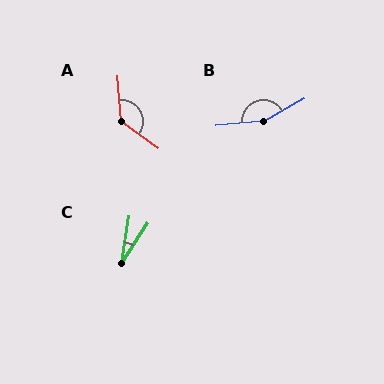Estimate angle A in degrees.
Approximately 131 degrees.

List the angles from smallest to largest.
C (25°), A (131°), B (155°).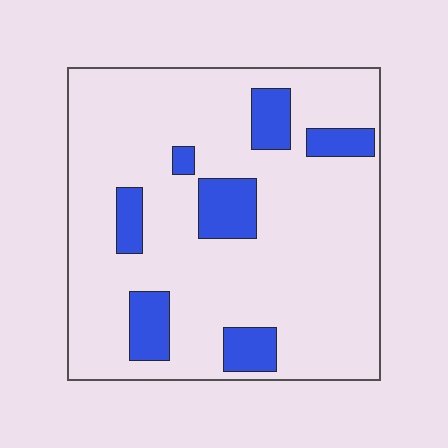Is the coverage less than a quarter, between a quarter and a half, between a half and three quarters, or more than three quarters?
Less than a quarter.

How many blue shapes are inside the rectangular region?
7.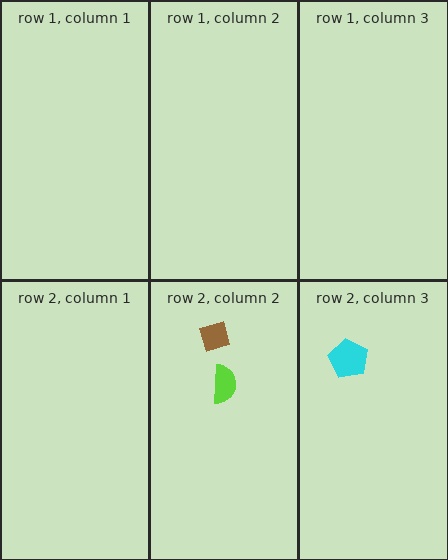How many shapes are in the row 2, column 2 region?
2.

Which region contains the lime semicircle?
The row 2, column 2 region.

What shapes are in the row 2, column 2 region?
The lime semicircle, the brown diamond.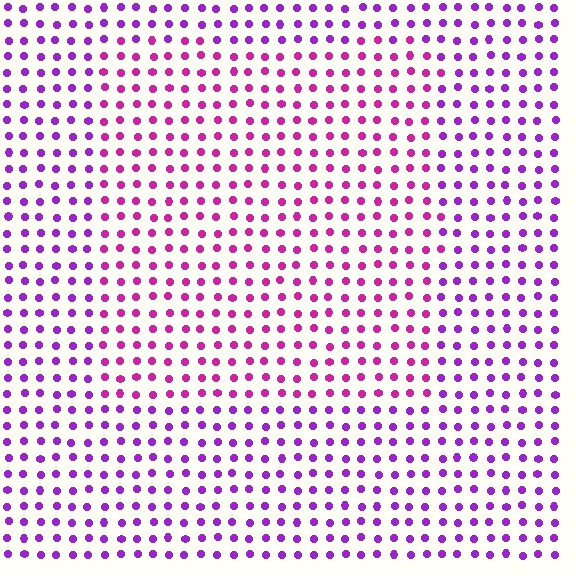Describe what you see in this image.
The image is filled with small purple elements in a uniform arrangement. A rectangle-shaped region is visible where the elements are tinted to a slightly different hue, forming a subtle color boundary.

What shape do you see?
I see a rectangle.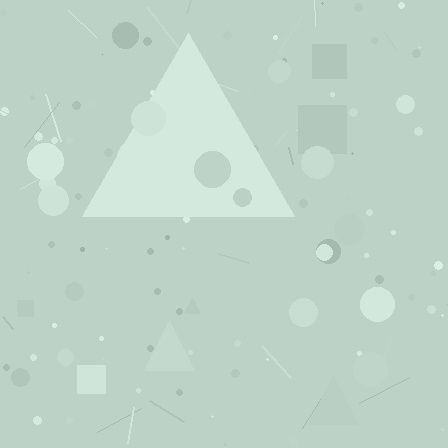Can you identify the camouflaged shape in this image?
The camouflaged shape is a triangle.